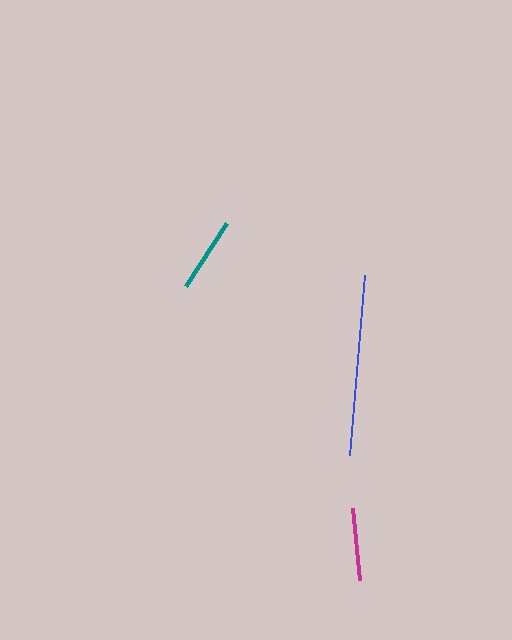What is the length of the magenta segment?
The magenta segment is approximately 72 pixels long.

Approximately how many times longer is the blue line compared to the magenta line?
The blue line is approximately 2.5 times the length of the magenta line.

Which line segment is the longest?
The blue line is the longest at approximately 181 pixels.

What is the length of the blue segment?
The blue segment is approximately 181 pixels long.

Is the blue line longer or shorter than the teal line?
The blue line is longer than the teal line.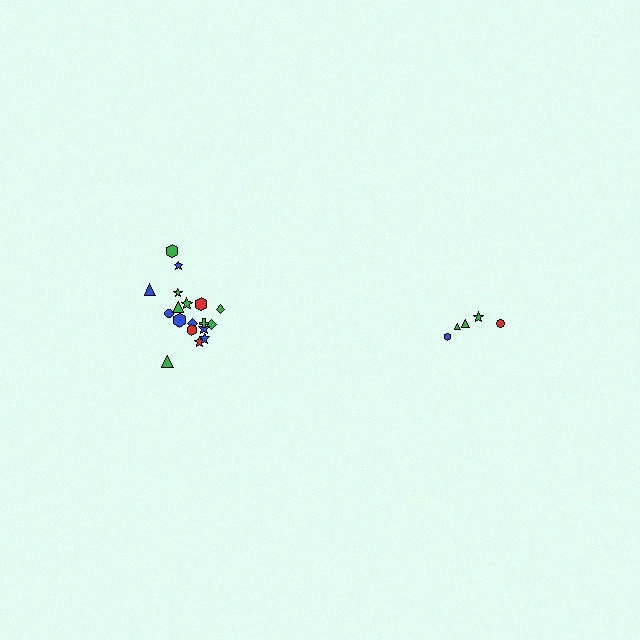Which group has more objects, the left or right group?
The left group.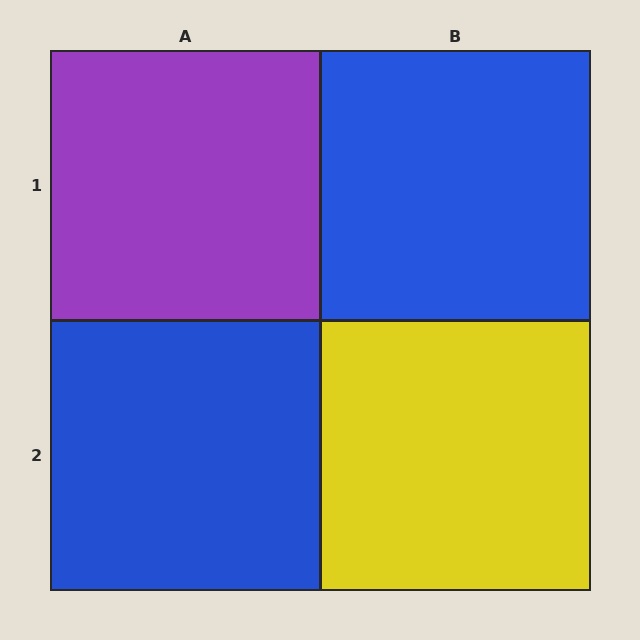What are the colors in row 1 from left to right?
Purple, blue.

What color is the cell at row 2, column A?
Blue.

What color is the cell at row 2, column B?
Yellow.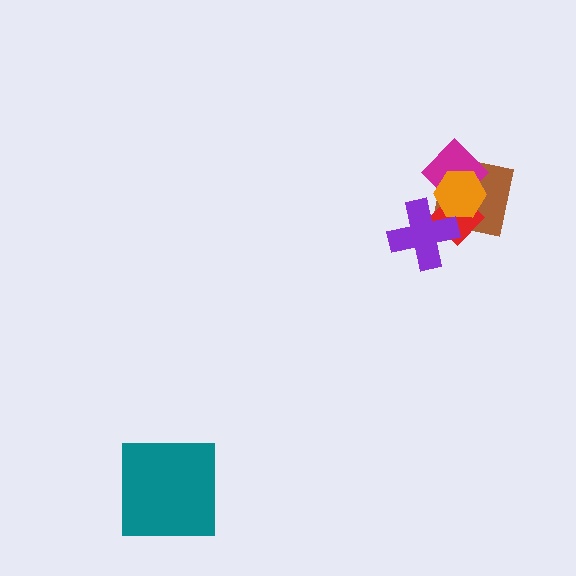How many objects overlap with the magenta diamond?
3 objects overlap with the magenta diamond.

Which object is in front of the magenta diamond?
The orange hexagon is in front of the magenta diamond.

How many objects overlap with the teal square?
0 objects overlap with the teal square.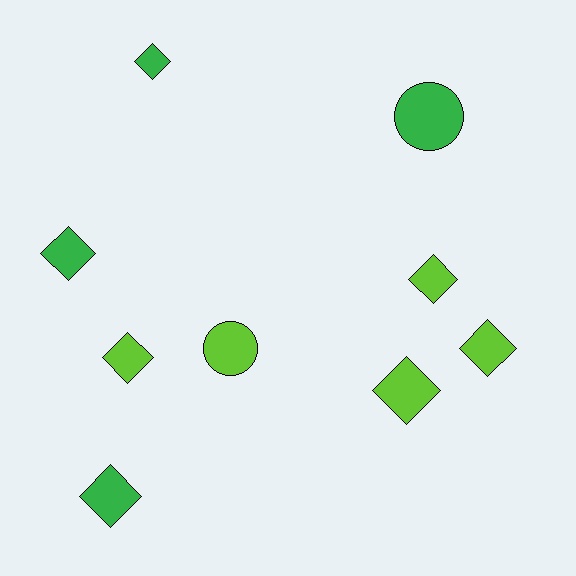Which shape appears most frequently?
Diamond, with 7 objects.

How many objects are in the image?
There are 9 objects.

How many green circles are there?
There is 1 green circle.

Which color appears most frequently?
Lime, with 5 objects.